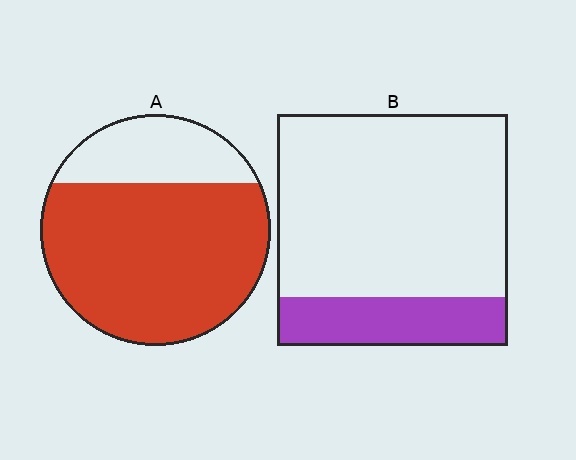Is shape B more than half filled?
No.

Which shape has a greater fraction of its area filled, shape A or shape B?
Shape A.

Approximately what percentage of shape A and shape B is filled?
A is approximately 75% and B is approximately 20%.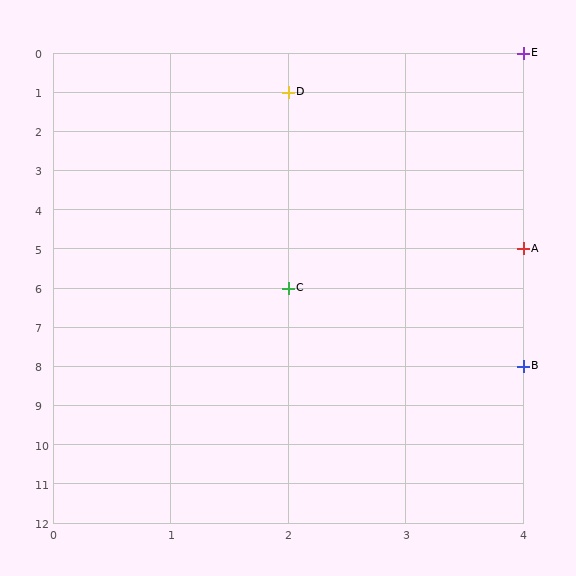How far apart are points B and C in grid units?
Points B and C are 2 columns and 2 rows apart (about 2.8 grid units diagonally).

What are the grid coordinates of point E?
Point E is at grid coordinates (4, 0).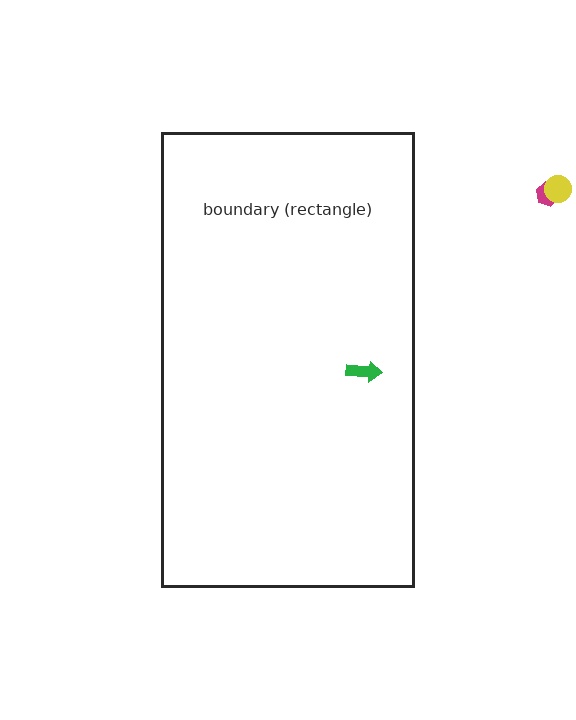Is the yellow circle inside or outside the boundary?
Outside.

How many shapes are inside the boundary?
1 inside, 2 outside.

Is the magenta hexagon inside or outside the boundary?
Outside.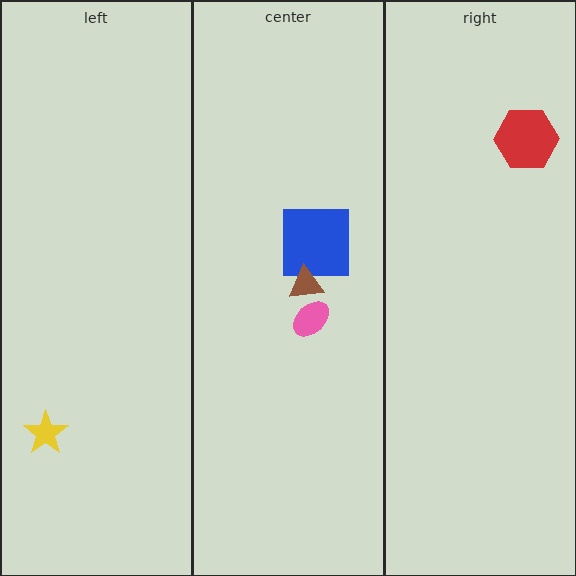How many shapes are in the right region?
1.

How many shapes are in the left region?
1.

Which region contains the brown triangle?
The center region.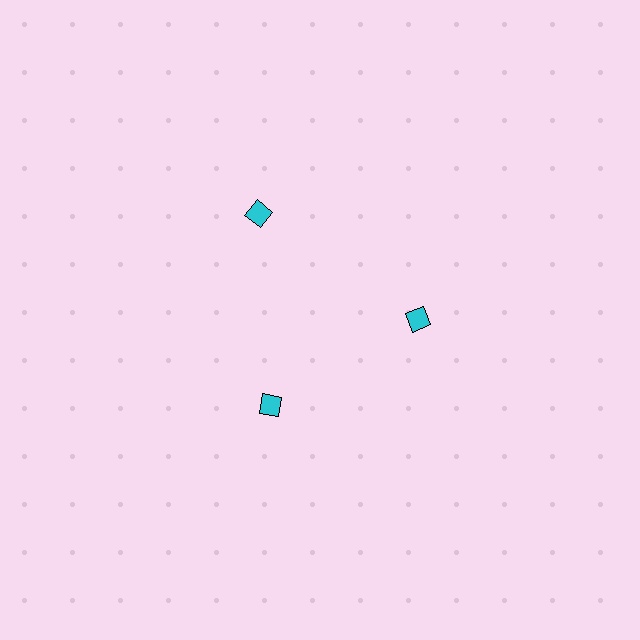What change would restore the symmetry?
The symmetry would be restored by moving it inward, back onto the ring so that all 3 diamonds sit at equal angles and equal distance from the center.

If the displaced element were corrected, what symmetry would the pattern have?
It would have 3-fold rotational symmetry — the pattern would map onto itself every 120 degrees.